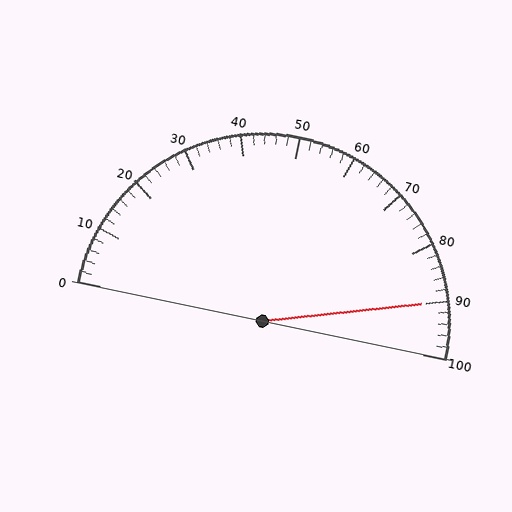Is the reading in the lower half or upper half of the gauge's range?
The reading is in the upper half of the range (0 to 100).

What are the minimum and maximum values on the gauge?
The gauge ranges from 0 to 100.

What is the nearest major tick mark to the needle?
The nearest major tick mark is 90.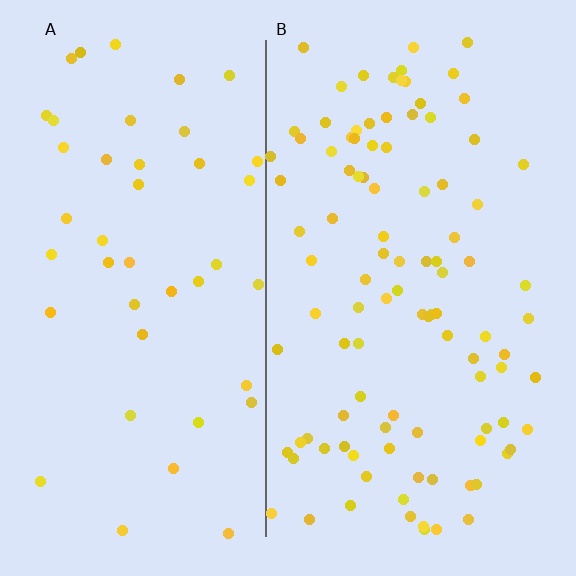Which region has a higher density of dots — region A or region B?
B (the right).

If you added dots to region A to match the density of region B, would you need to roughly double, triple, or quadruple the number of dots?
Approximately double.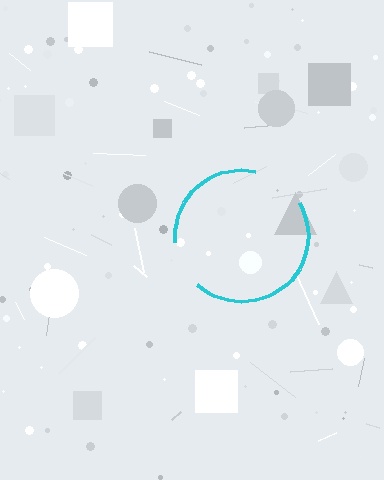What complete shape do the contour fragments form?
The contour fragments form a circle.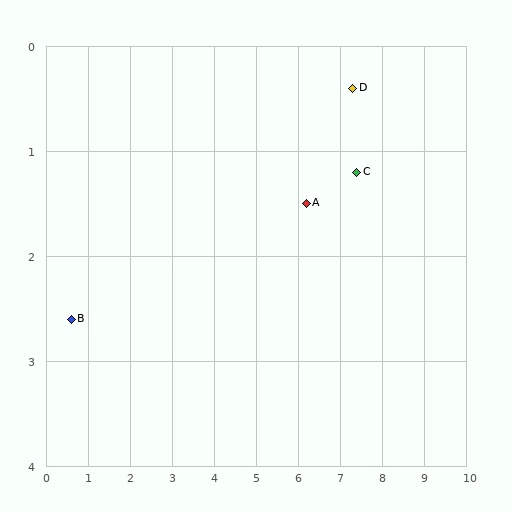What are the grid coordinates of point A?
Point A is at approximately (6.2, 1.5).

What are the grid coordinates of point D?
Point D is at approximately (7.3, 0.4).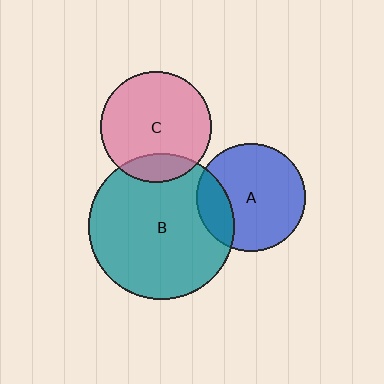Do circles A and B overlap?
Yes.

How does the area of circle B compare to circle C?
Approximately 1.7 times.